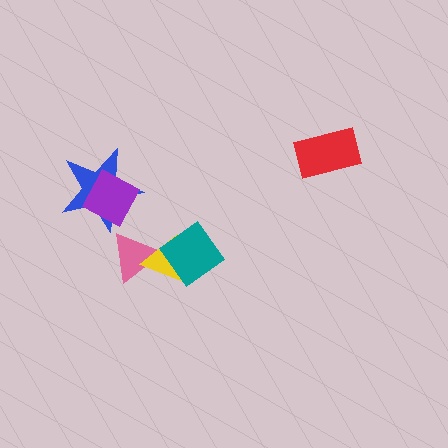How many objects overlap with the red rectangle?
0 objects overlap with the red rectangle.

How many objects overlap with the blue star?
1 object overlaps with the blue star.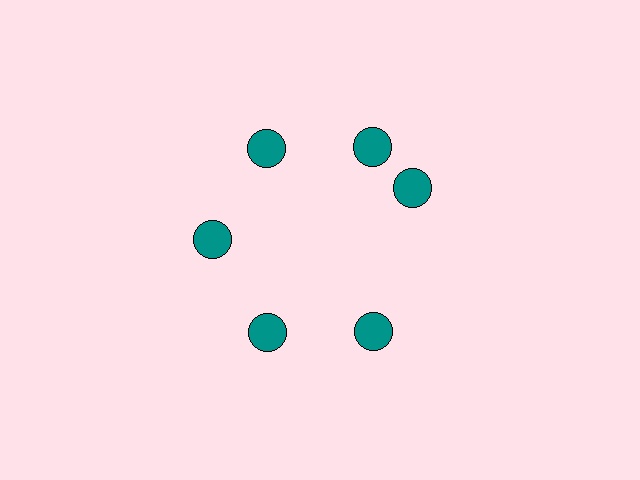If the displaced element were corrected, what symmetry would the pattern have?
It would have 6-fold rotational symmetry — the pattern would map onto itself every 60 degrees.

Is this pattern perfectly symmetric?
No. The 6 teal circles are arranged in a ring, but one element near the 3 o'clock position is rotated out of alignment along the ring, breaking the 6-fold rotational symmetry.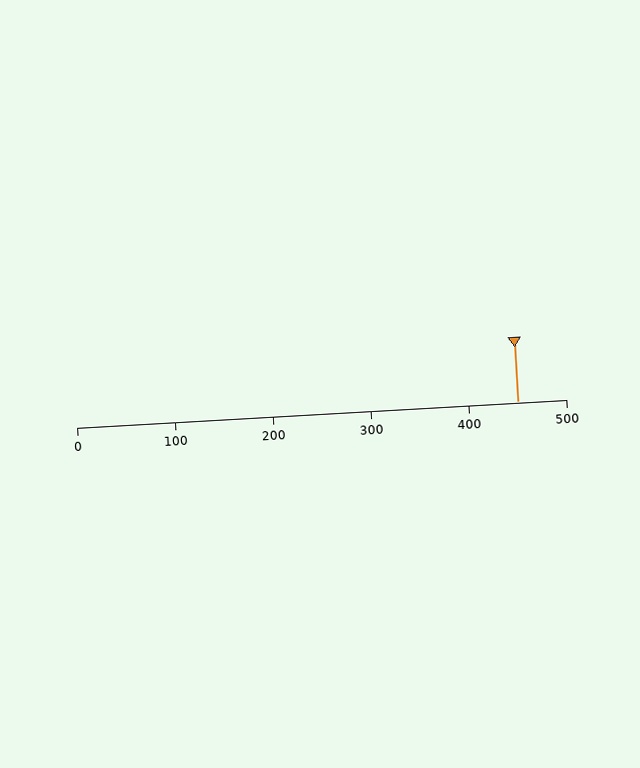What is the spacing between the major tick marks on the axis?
The major ticks are spaced 100 apart.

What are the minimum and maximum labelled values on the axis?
The axis runs from 0 to 500.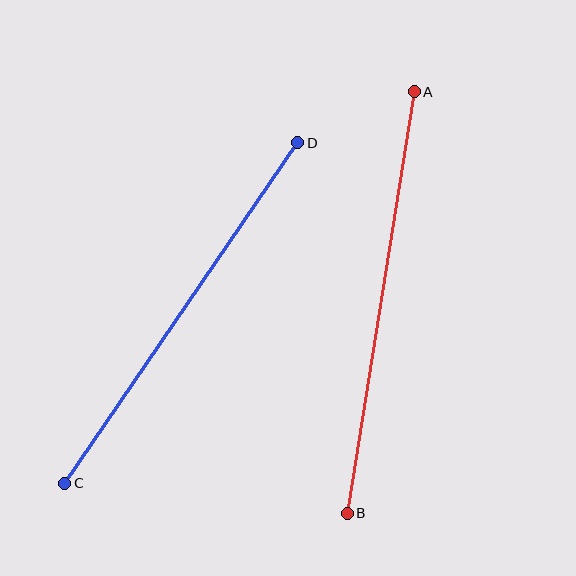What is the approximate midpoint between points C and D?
The midpoint is at approximately (181, 313) pixels.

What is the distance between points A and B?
The distance is approximately 427 pixels.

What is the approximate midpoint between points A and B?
The midpoint is at approximately (381, 303) pixels.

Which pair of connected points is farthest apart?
Points A and B are farthest apart.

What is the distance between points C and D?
The distance is approximately 412 pixels.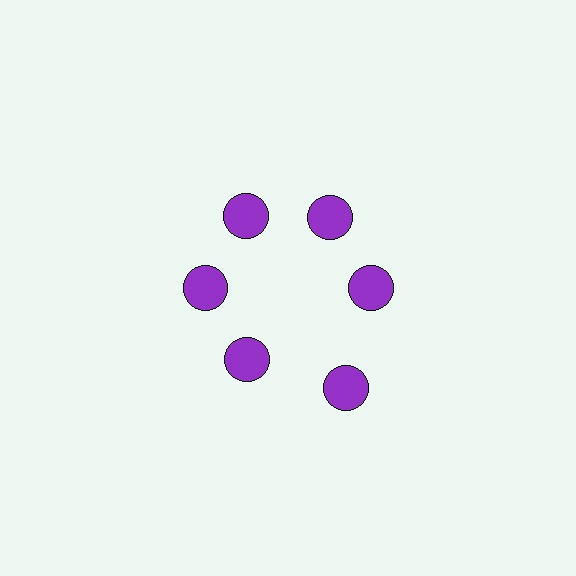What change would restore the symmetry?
The symmetry would be restored by moving it inward, back onto the ring so that all 6 circles sit at equal angles and equal distance from the center.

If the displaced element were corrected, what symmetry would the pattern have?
It would have 6-fold rotational symmetry — the pattern would map onto itself every 60 degrees.